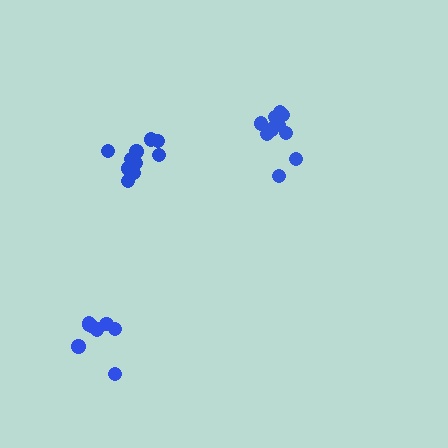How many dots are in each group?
Group 1: 10 dots, Group 2: 10 dots, Group 3: 8 dots (28 total).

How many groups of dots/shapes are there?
There are 3 groups.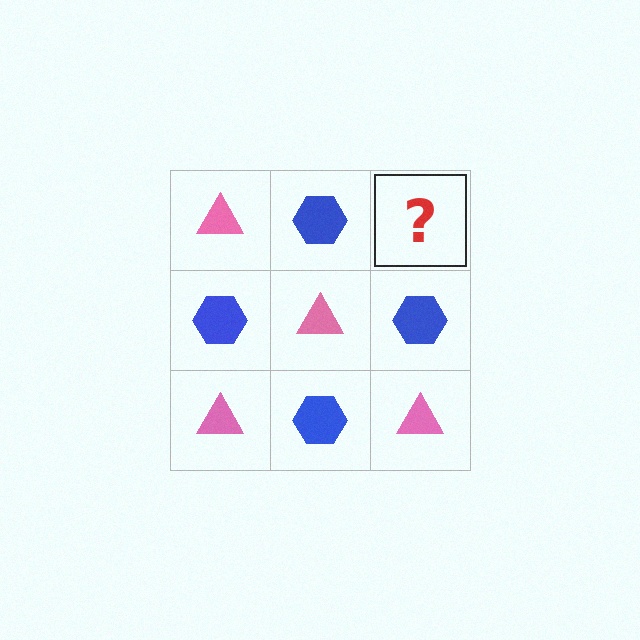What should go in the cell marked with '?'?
The missing cell should contain a pink triangle.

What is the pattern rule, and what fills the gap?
The rule is that it alternates pink triangle and blue hexagon in a checkerboard pattern. The gap should be filled with a pink triangle.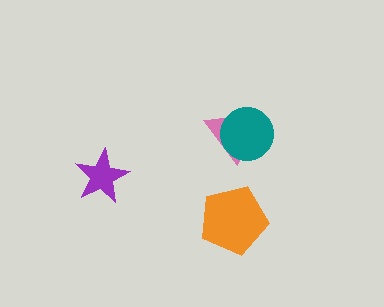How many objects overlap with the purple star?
0 objects overlap with the purple star.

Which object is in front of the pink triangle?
The teal circle is in front of the pink triangle.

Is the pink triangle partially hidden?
Yes, it is partially covered by another shape.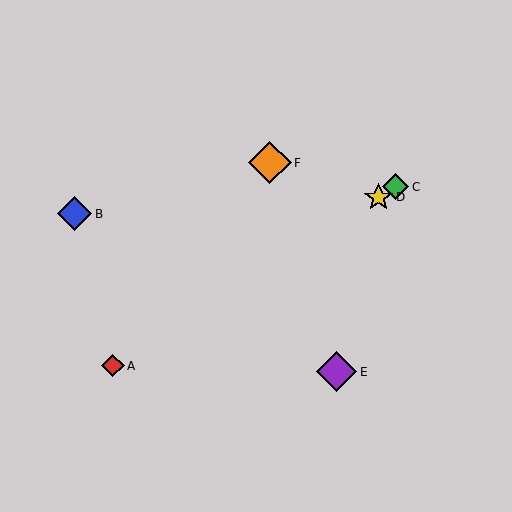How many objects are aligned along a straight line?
3 objects (A, C, D) are aligned along a straight line.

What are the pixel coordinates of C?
Object C is at (395, 187).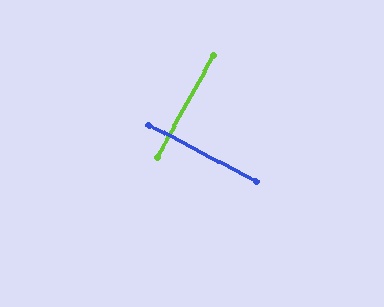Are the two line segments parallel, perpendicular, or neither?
Perpendicular — they meet at approximately 88°.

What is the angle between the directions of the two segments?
Approximately 88 degrees.